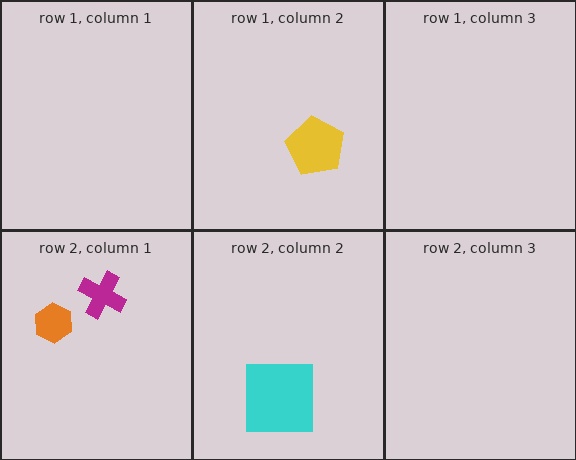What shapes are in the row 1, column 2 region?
The yellow pentagon.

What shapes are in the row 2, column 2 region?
The cyan square.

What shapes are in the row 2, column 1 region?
The magenta cross, the orange hexagon.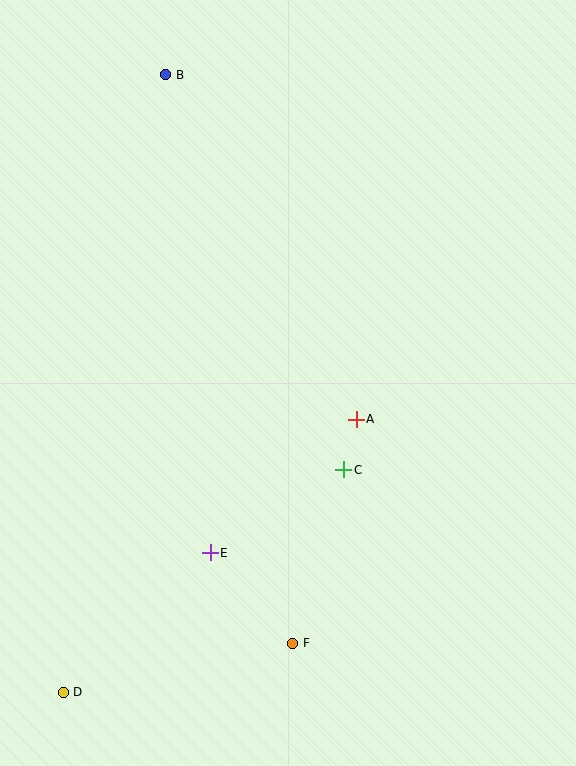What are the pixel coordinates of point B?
Point B is at (166, 75).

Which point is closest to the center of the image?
Point A at (356, 419) is closest to the center.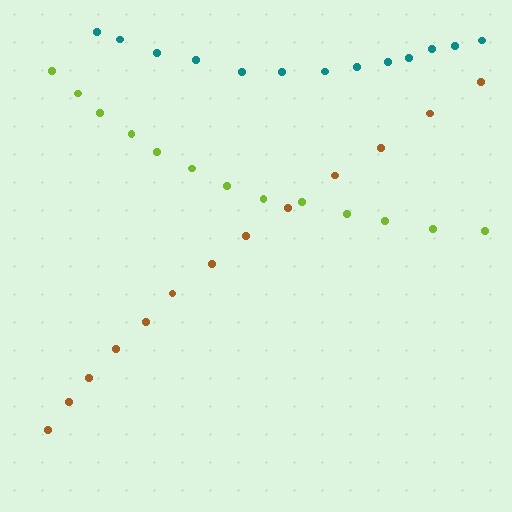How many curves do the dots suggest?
There are 3 distinct paths.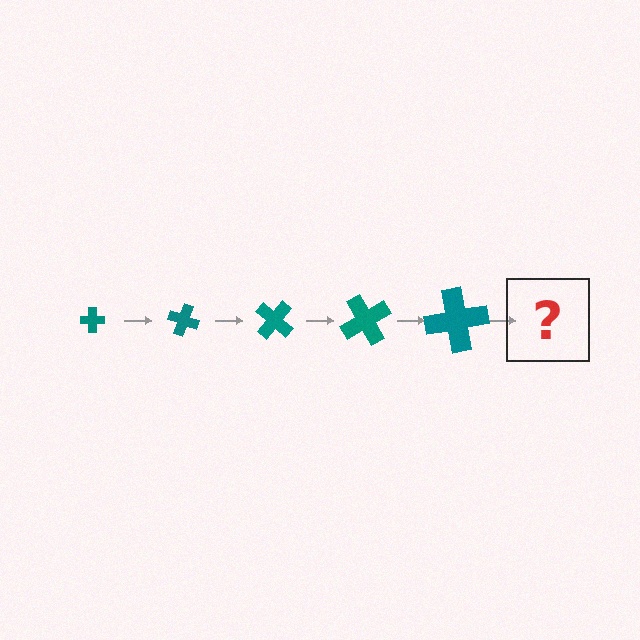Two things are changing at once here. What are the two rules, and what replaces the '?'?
The two rules are that the cross grows larger each step and it rotates 20 degrees each step. The '?' should be a cross, larger than the previous one and rotated 100 degrees from the start.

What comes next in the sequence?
The next element should be a cross, larger than the previous one and rotated 100 degrees from the start.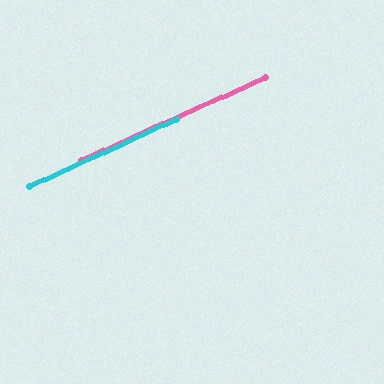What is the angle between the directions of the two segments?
Approximately 0 degrees.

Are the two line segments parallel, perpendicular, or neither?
Parallel — their directions differ by only 0.4°.